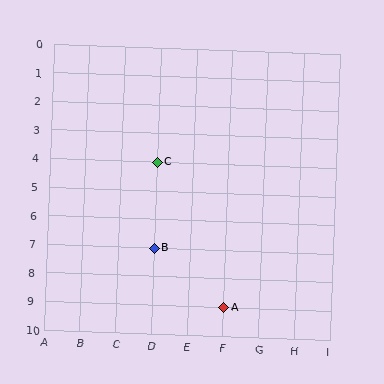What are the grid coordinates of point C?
Point C is at grid coordinates (D, 4).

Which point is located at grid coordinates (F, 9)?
Point A is at (F, 9).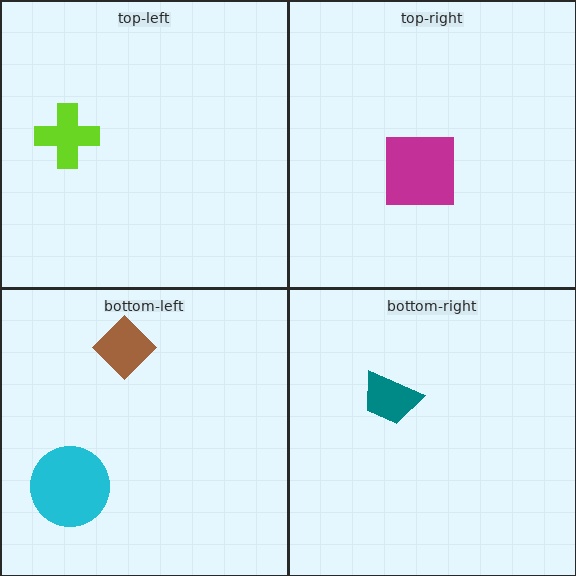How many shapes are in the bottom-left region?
2.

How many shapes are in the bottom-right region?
1.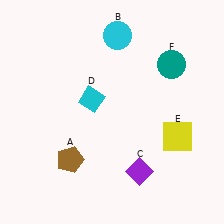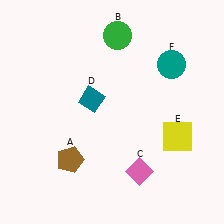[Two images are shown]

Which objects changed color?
B changed from cyan to green. C changed from purple to pink. D changed from cyan to teal.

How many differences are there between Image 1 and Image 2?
There are 3 differences between the two images.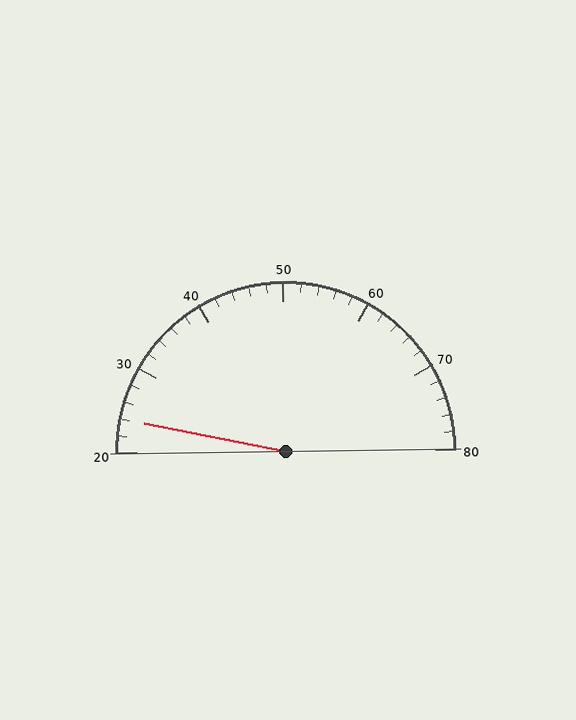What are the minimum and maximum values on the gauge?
The gauge ranges from 20 to 80.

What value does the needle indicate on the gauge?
The needle indicates approximately 24.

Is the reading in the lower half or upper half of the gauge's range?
The reading is in the lower half of the range (20 to 80).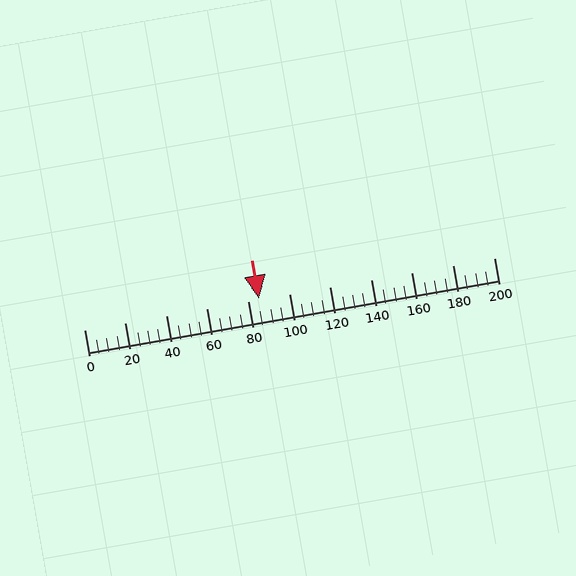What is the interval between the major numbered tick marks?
The major tick marks are spaced 20 units apart.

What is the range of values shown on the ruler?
The ruler shows values from 0 to 200.